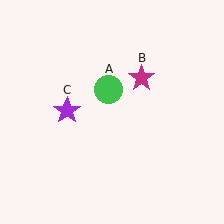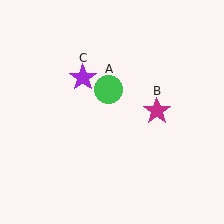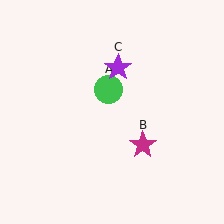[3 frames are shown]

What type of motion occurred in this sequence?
The magenta star (object B), purple star (object C) rotated clockwise around the center of the scene.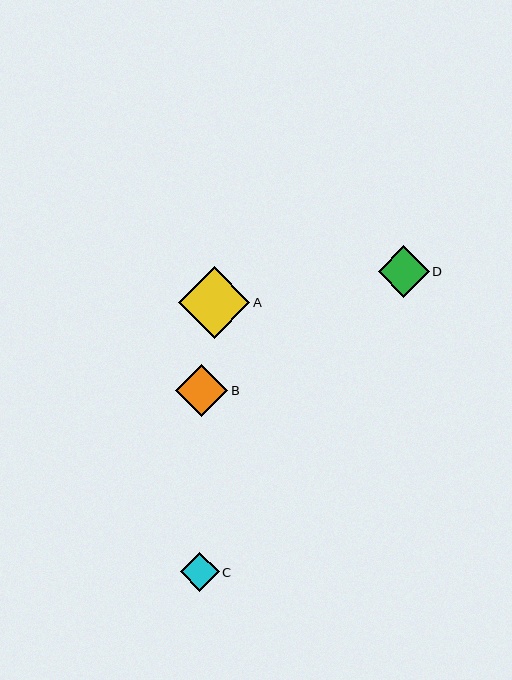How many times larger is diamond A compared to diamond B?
Diamond A is approximately 1.4 times the size of diamond B.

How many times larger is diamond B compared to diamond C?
Diamond B is approximately 1.4 times the size of diamond C.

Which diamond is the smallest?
Diamond C is the smallest with a size of approximately 39 pixels.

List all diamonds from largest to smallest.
From largest to smallest: A, B, D, C.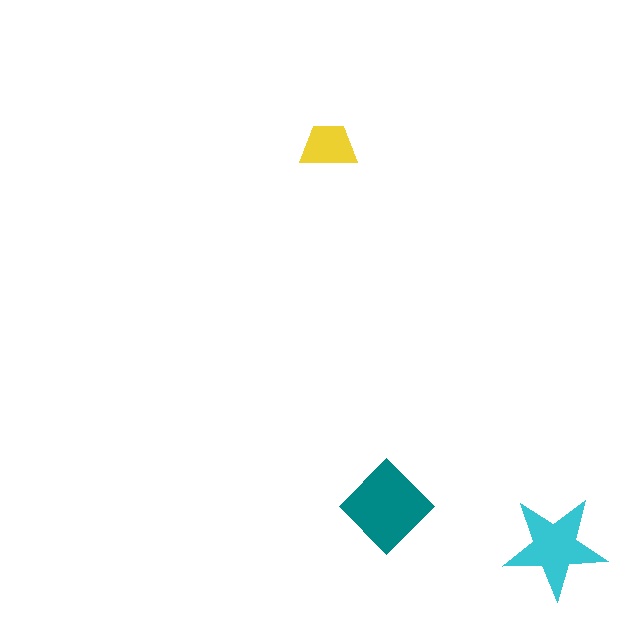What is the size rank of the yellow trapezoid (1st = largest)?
3rd.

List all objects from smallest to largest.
The yellow trapezoid, the cyan star, the teal diamond.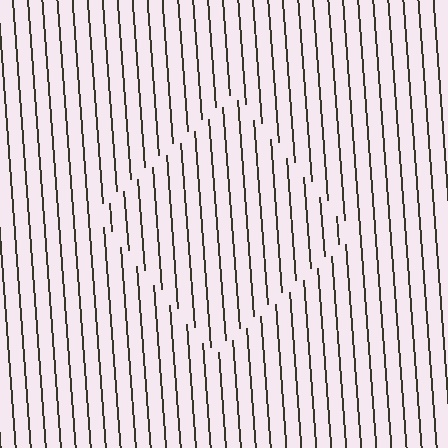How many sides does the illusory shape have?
4 sides — the line-ends trace a square.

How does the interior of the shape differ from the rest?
The interior of the shape contains the same grating, shifted by half a period — the contour is defined by the phase discontinuity where line-ends from the inner and outer gratings abut.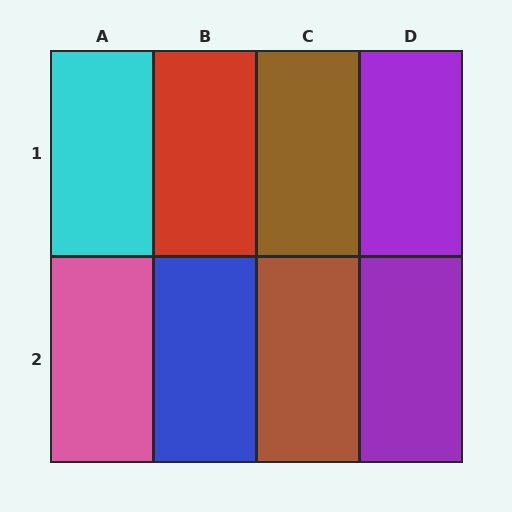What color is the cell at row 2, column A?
Pink.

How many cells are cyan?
1 cell is cyan.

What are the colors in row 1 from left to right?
Cyan, red, brown, purple.